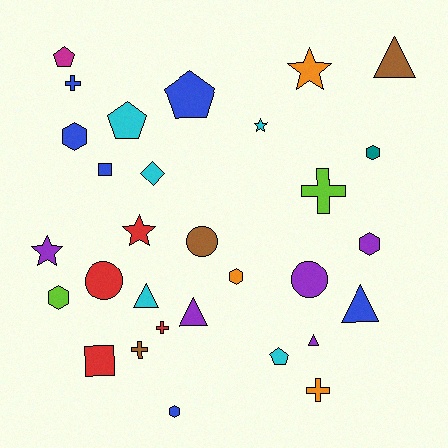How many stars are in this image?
There are 4 stars.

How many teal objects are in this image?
There is 1 teal object.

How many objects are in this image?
There are 30 objects.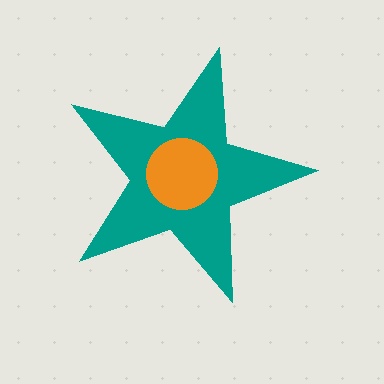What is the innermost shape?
The orange circle.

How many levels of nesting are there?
2.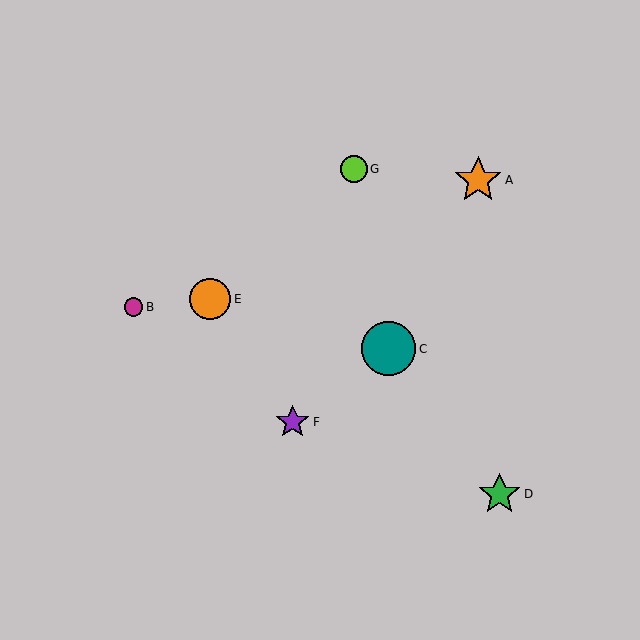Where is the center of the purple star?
The center of the purple star is at (293, 422).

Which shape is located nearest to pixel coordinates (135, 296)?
The magenta circle (labeled B) at (133, 307) is nearest to that location.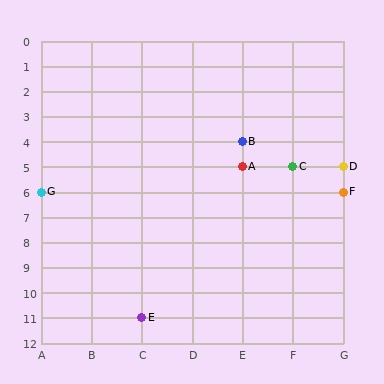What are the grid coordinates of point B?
Point B is at grid coordinates (E, 4).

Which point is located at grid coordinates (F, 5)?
Point C is at (F, 5).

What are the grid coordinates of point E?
Point E is at grid coordinates (C, 11).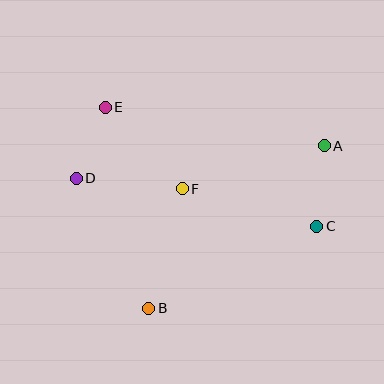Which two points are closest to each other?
Points D and E are closest to each other.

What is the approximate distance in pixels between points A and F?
The distance between A and F is approximately 149 pixels.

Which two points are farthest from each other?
Points A and D are farthest from each other.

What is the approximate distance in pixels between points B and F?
The distance between B and F is approximately 124 pixels.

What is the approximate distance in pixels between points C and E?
The distance between C and E is approximately 243 pixels.